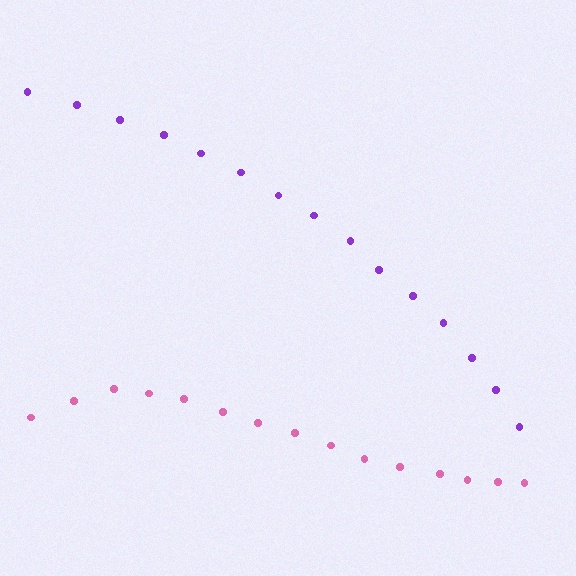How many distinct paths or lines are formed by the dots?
There are 2 distinct paths.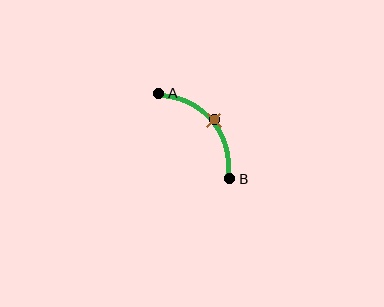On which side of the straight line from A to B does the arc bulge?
The arc bulges above and to the right of the straight line connecting A and B.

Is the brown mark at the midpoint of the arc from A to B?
Yes. The brown mark lies on the arc at equal arc-length from both A and B — it is the arc midpoint.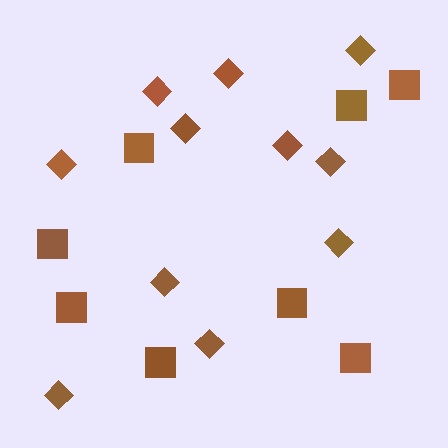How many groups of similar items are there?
There are 2 groups: one group of diamonds (11) and one group of squares (8).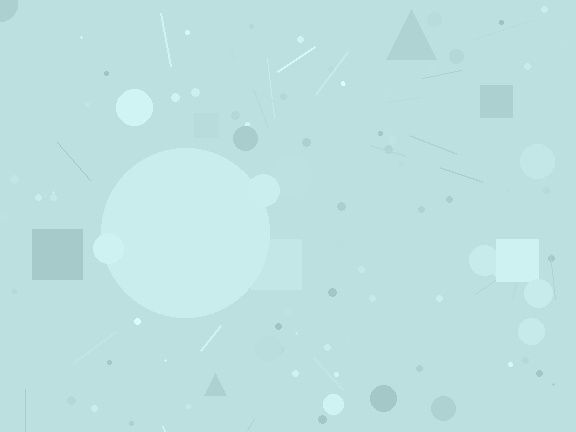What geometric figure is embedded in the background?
A circle is embedded in the background.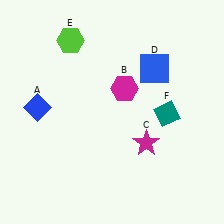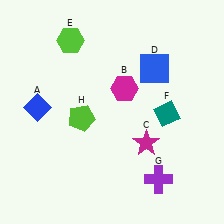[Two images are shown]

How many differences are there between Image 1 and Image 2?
There are 2 differences between the two images.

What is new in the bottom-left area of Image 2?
A lime pentagon (H) was added in the bottom-left area of Image 2.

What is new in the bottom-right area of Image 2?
A purple cross (G) was added in the bottom-right area of Image 2.